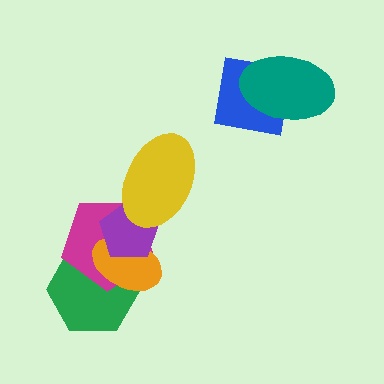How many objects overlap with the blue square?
1 object overlaps with the blue square.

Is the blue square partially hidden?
Yes, it is partially covered by another shape.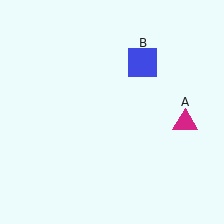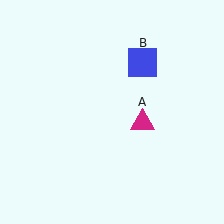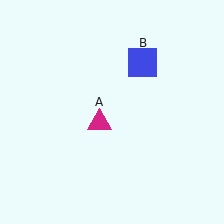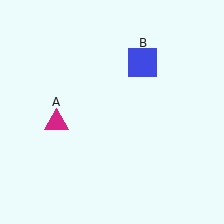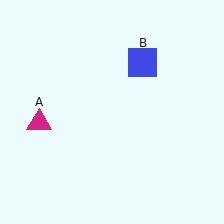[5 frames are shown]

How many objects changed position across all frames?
1 object changed position: magenta triangle (object A).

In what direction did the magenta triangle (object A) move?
The magenta triangle (object A) moved left.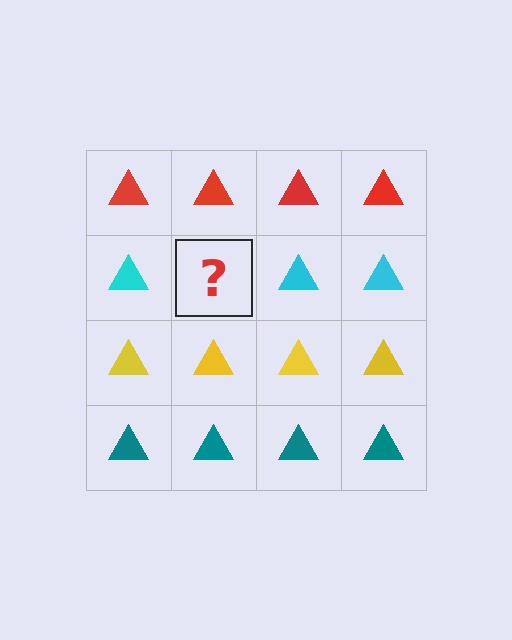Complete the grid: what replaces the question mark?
The question mark should be replaced with a cyan triangle.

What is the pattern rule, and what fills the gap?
The rule is that each row has a consistent color. The gap should be filled with a cyan triangle.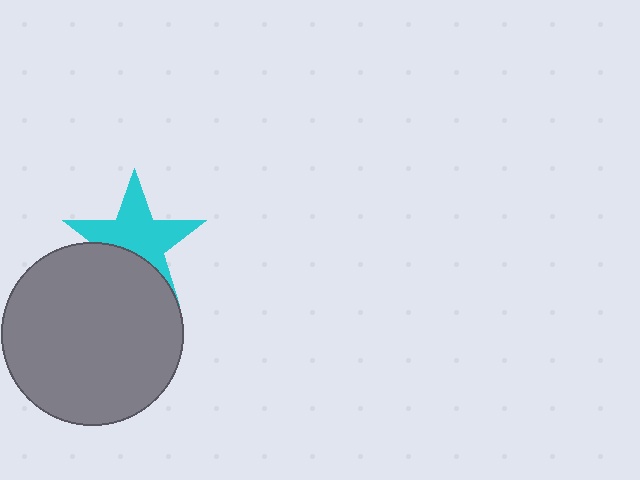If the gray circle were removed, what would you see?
You would see the complete cyan star.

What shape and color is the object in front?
The object in front is a gray circle.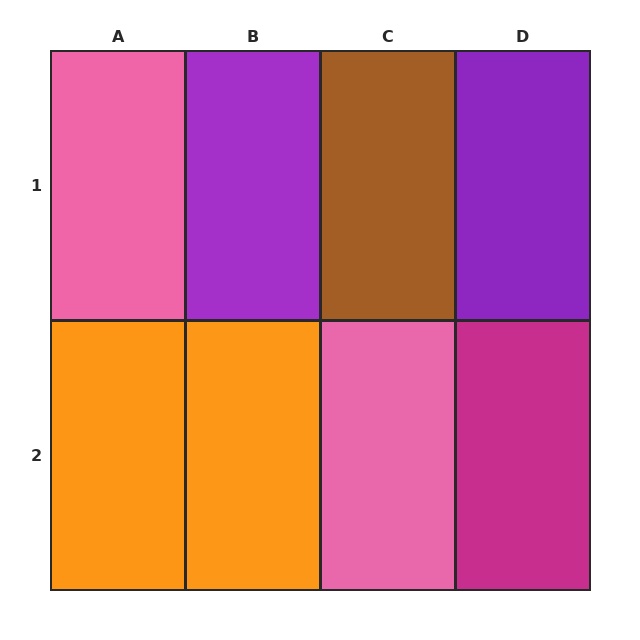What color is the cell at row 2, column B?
Orange.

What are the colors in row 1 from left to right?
Pink, purple, brown, purple.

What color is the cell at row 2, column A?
Orange.